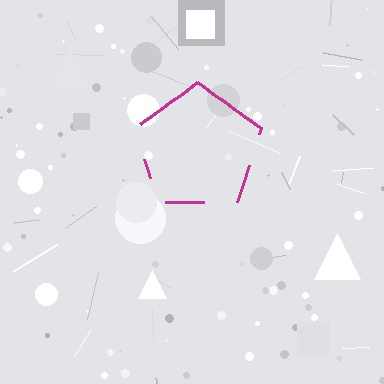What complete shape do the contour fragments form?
The contour fragments form a pentagon.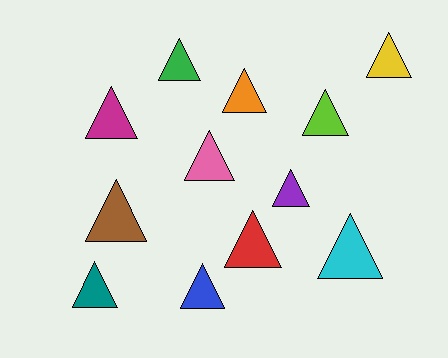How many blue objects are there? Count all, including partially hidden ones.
There is 1 blue object.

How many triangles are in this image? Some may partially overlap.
There are 12 triangles.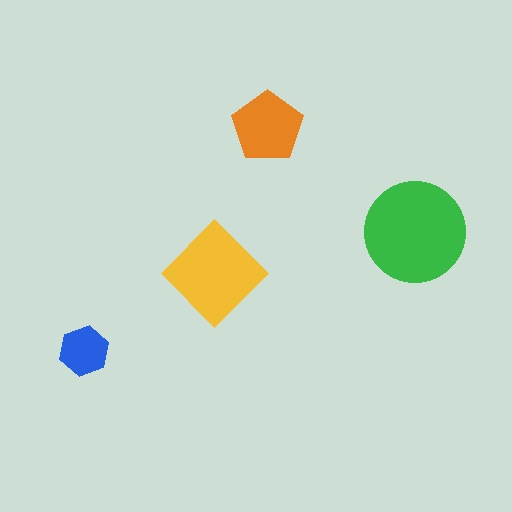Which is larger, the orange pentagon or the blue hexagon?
The orange pentagon.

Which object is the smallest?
The blue hexagon.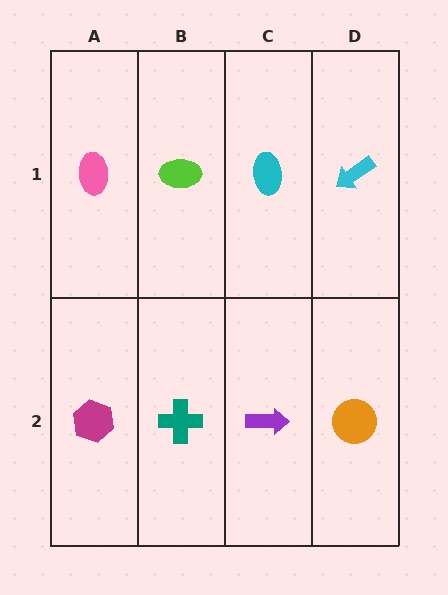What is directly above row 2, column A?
A pink ellipse.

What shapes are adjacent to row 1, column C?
A purple arrow (row 2, column C), a lime ellipse (row 1, column B), a cyan arrow (row 1, column D).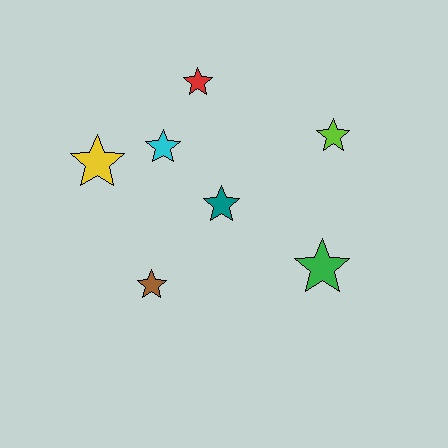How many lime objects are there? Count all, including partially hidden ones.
There is 1 lime object.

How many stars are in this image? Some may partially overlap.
There are 7 stars.